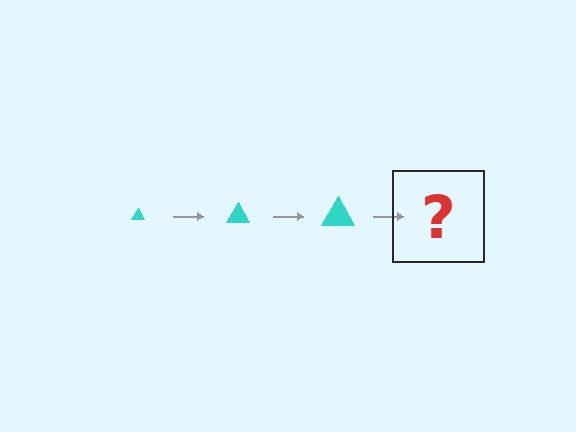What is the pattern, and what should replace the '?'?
The pattern is that the triangle gets progressively larger each step. The '?' should be a cyan triangle, larger than the previous one.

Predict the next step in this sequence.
The next step is a cyan triangle, larger than the previous one.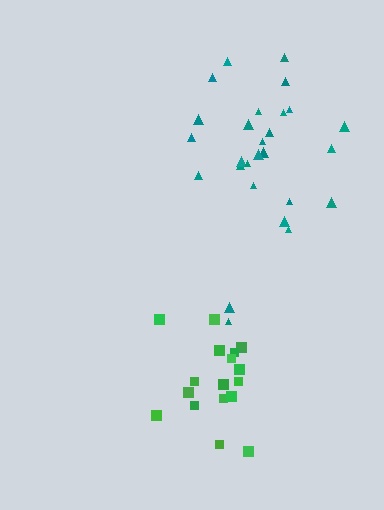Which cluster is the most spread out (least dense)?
Teal.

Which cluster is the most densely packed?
Green.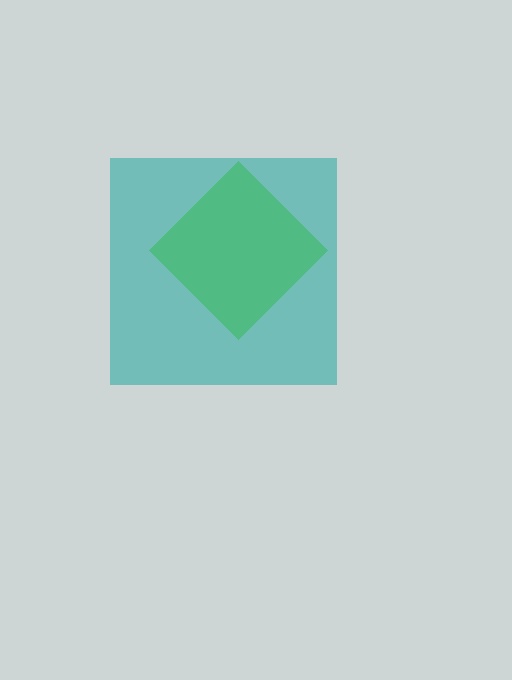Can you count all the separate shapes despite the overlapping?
Yes, there are 2 separate shapes.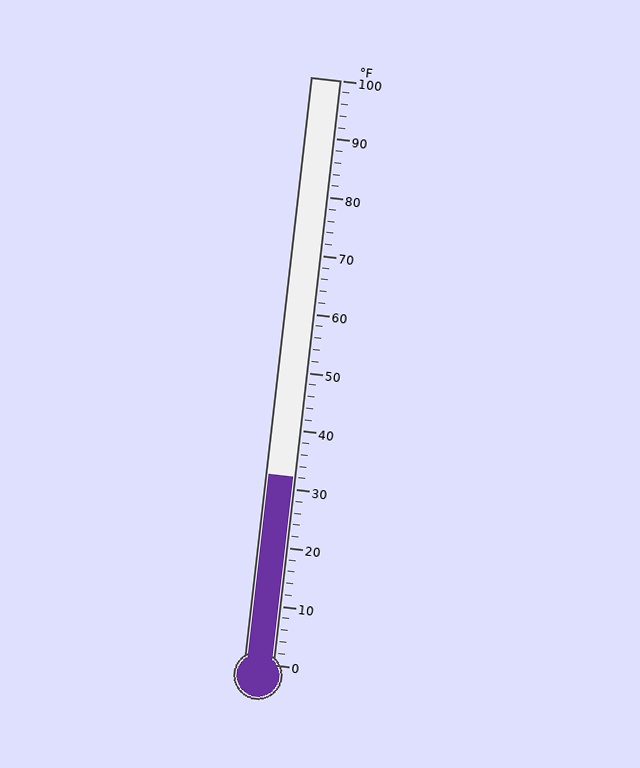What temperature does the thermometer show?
The thermometer shows approximately 32°F.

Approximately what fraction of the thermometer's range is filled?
The thermometer is filled to approximately 30% of its range.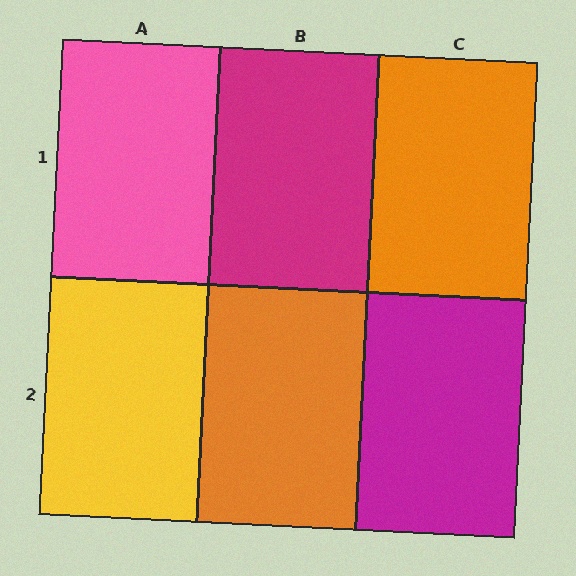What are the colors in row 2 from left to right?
Yellow, orange, magenta.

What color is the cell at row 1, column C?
Orange.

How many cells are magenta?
2 cells are magenta.